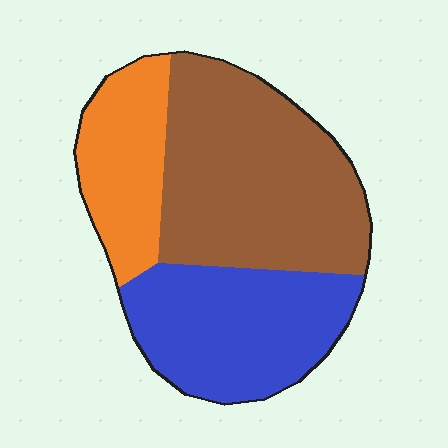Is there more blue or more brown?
Brown.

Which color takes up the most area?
Brown, at roughly 45%.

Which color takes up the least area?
Orange, at roughly 20%.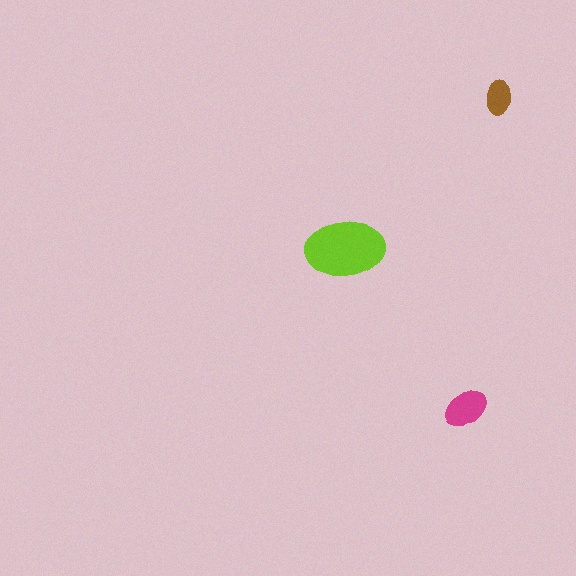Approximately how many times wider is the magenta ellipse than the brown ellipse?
About 1.5 times wider.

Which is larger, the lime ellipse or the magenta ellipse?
The lime one.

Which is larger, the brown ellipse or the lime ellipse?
The lime one.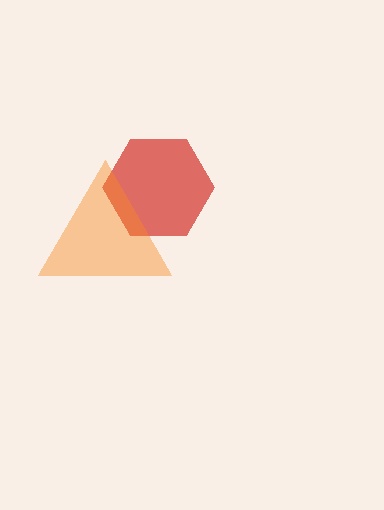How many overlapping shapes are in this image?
There are 2 overlapping shapes in the image.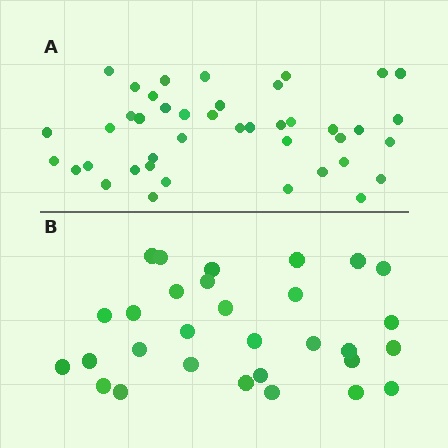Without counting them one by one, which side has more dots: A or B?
Region A (the top region) has more dots.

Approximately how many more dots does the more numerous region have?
Region A has roughly 12 or so more dots than region B.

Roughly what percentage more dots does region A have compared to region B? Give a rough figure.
About 40% more.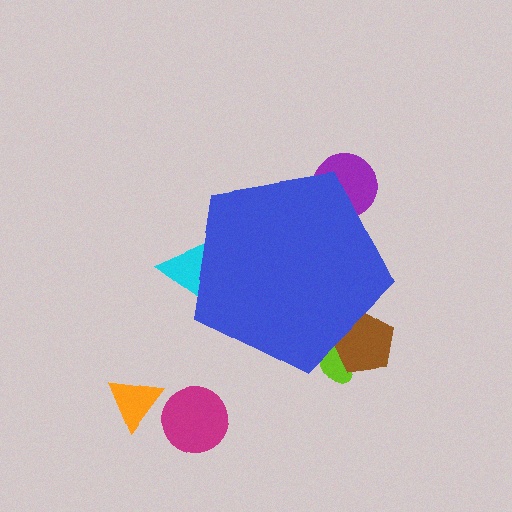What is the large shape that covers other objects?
A blue pentagon.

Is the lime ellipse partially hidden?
Yes, the lime ellipse is partially hidden behind the blue pentagon.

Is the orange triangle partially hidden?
No, the orange triangle is fully visible.